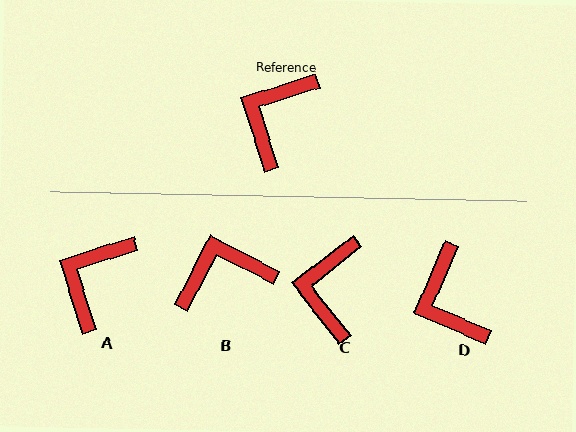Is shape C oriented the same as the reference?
No, it is off by about 20 degrees.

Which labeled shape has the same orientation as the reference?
A.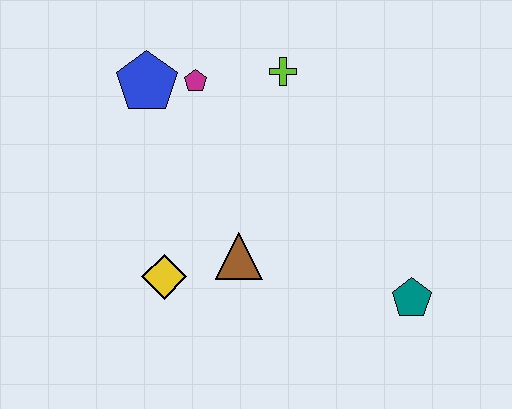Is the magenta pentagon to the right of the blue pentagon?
Yes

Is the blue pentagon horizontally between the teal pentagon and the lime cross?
No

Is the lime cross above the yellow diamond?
Yes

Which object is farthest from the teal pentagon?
The blue pentagon is farthest from the teal pentagon.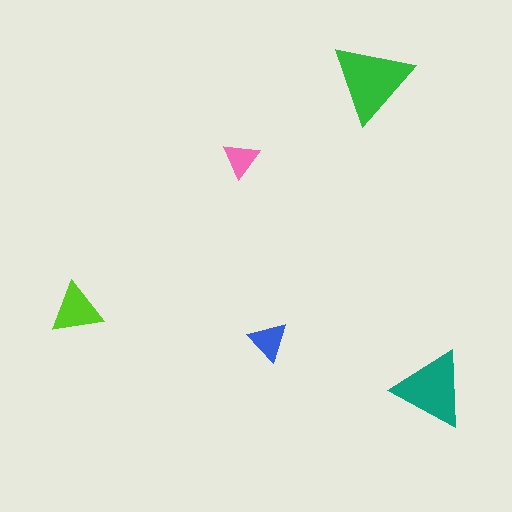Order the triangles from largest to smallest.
the green one, the teal one, the lime one, the blue one, the pink one.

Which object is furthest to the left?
The lime triangle is leftmost.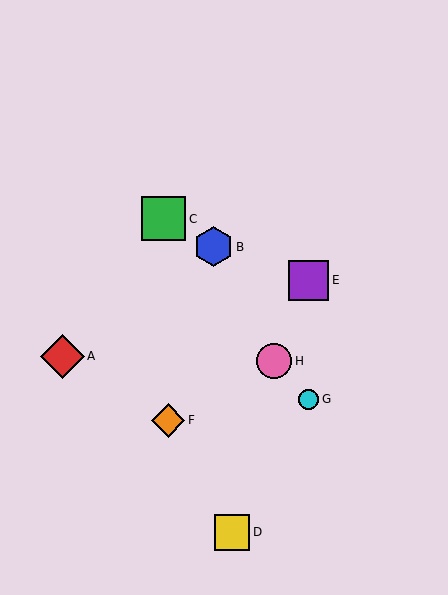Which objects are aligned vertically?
Objects E, G are aligned vertically.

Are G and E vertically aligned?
Yes, both are at x≈309.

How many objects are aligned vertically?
2 objects (E, G) are aligned vertically.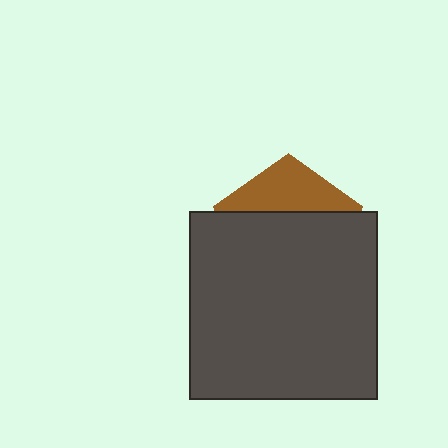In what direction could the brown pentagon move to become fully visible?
The brown pentagon could move up. That would shift it out from behind the dark gray square entirely.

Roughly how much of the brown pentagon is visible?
A small part of it is visible (roughly 32%).